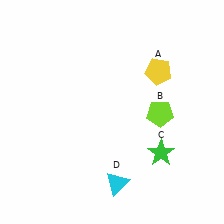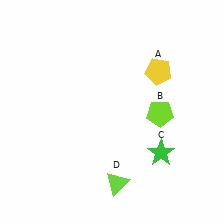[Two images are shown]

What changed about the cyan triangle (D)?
In Image 1, D is cyan. In Image 2, it changed to lime.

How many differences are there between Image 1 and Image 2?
There is 1 difference between the two images.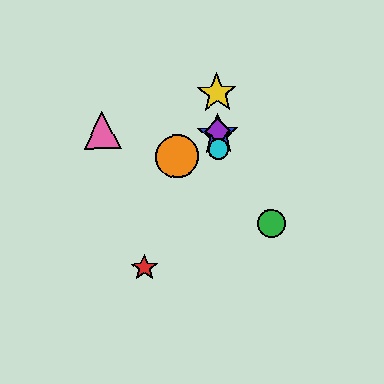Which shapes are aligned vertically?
The blue star, the yellow star, the purple diamond, the cyan circle are aligned vertically.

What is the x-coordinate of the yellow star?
The yellow star is at x≈217.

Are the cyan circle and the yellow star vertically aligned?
Yes, both are at x≈218.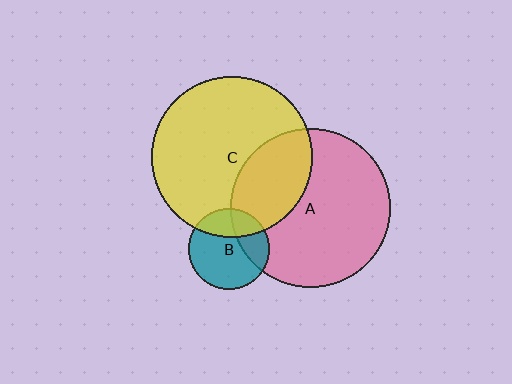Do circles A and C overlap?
Yes.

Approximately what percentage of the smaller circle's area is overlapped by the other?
Approximately 30%.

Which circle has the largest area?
Circle C (yellow).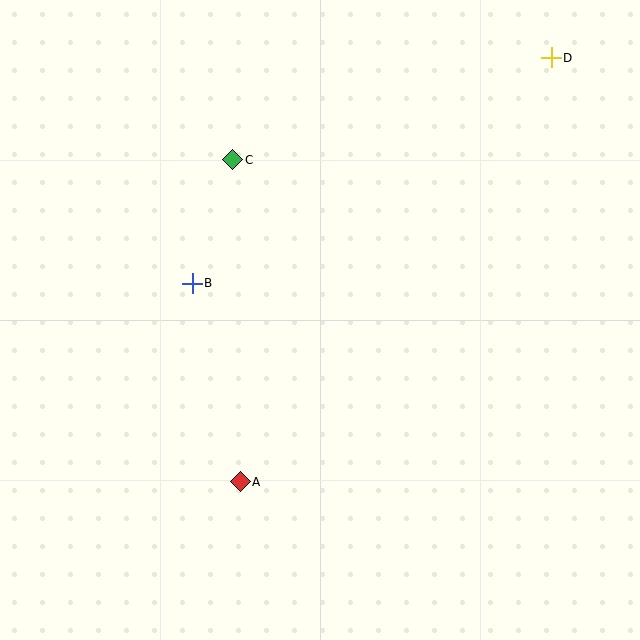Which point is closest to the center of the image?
Point B at (192, 283) is closest to the center.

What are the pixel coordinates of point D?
Point D is at (551, 58).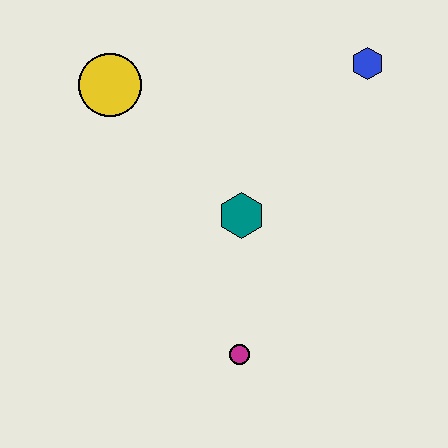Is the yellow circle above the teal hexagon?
Yes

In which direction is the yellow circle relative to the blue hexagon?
The yellow circle is to the left of the blue hexagon.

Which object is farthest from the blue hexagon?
The magenta circle is farthest from the blue hexagon.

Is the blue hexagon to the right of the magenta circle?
Yes